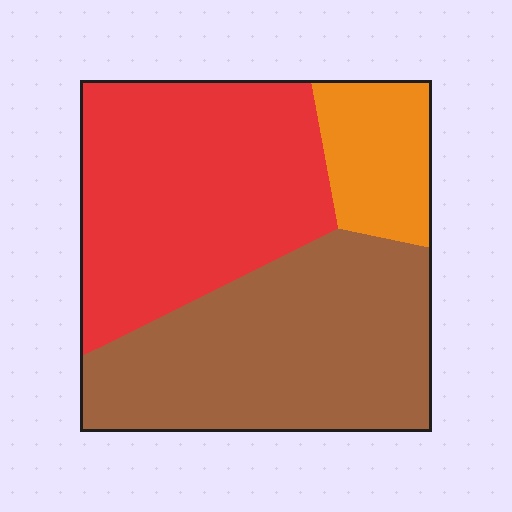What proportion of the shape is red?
Red takes up about two fifths (2/5) of the shape.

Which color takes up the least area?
Orange, at roughly 15%.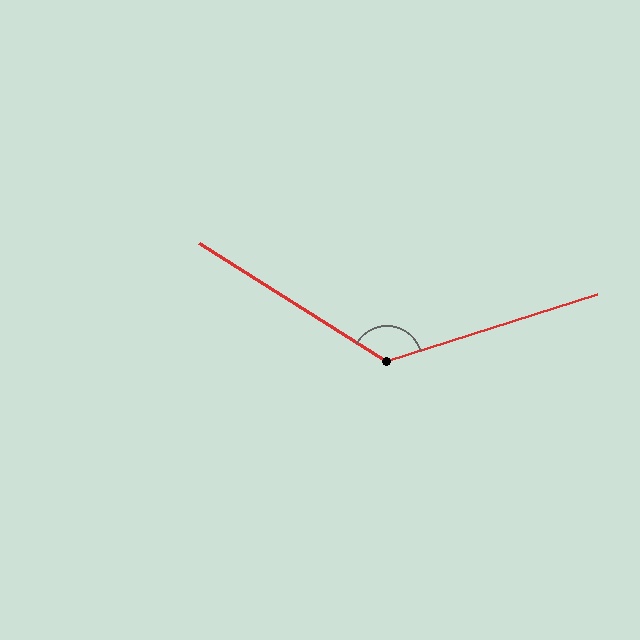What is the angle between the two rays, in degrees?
Approximately 130 degrees.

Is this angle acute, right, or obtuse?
It is obtuse.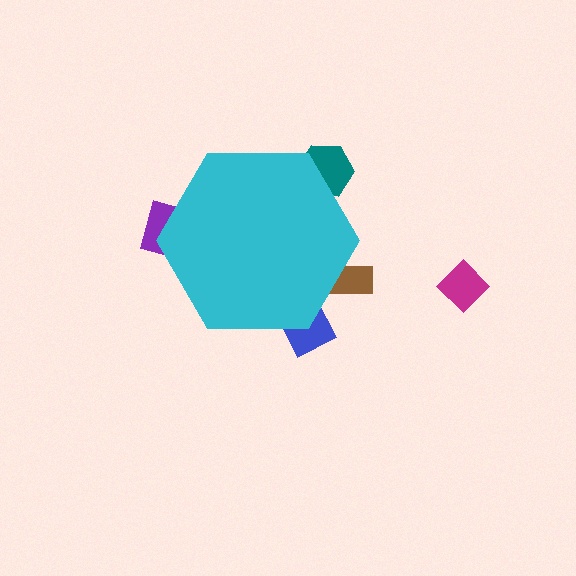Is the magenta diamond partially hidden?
No, the magenta diamond is fully visible.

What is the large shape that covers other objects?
A cyan hexagon.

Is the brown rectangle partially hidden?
Yes, the brown rectangle is partially hidden behind the cyan hexagon.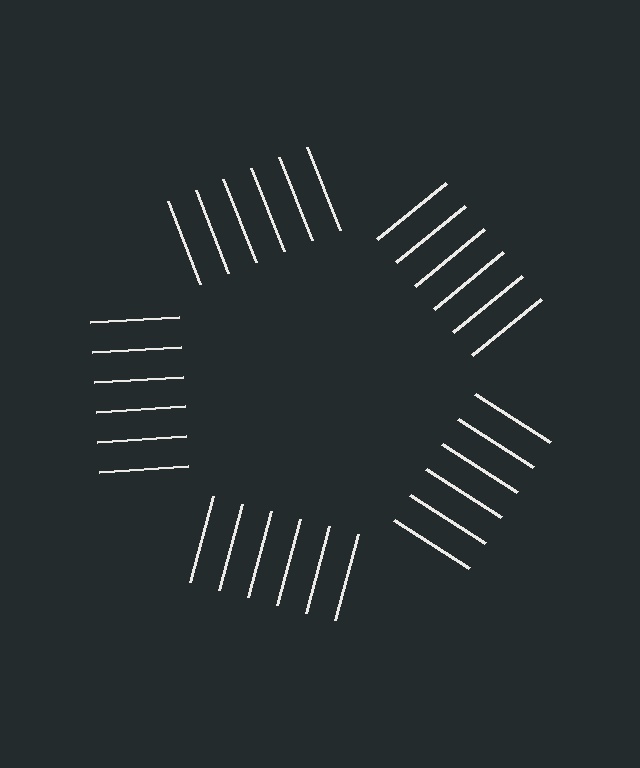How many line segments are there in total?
30 — 6 along each of the 5 edges.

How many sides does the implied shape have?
5 sides — the line-ends trace a pentagon.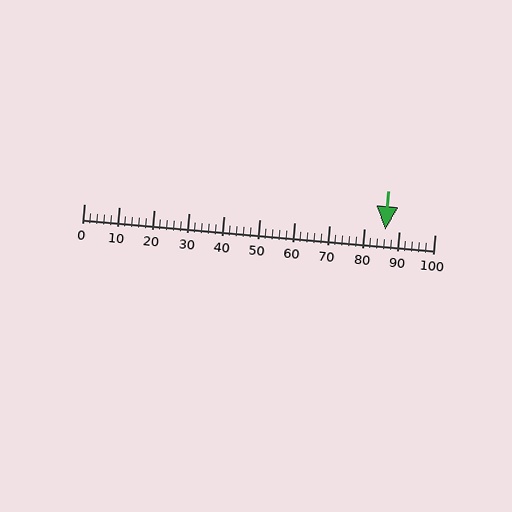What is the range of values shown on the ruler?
The ruler shows values from 0 to 100.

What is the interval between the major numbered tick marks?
The major tick marks are spaced 10 units apart.